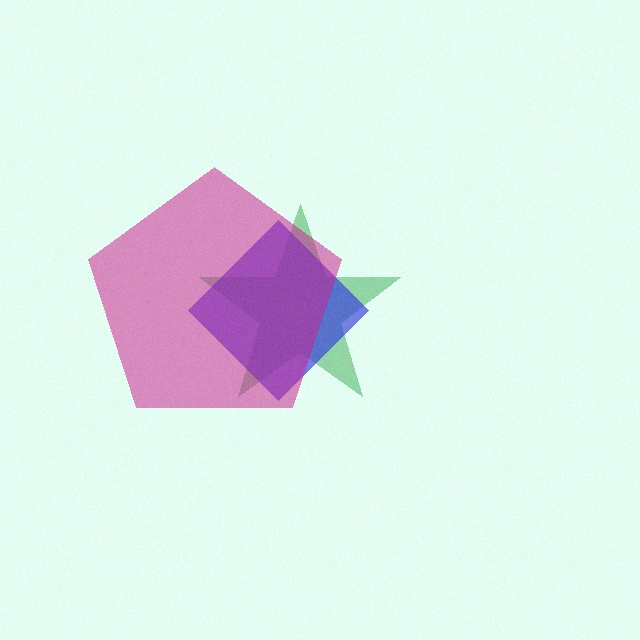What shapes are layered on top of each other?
The layered shapes are: a green star, a blue diamond, a magenta pentagon.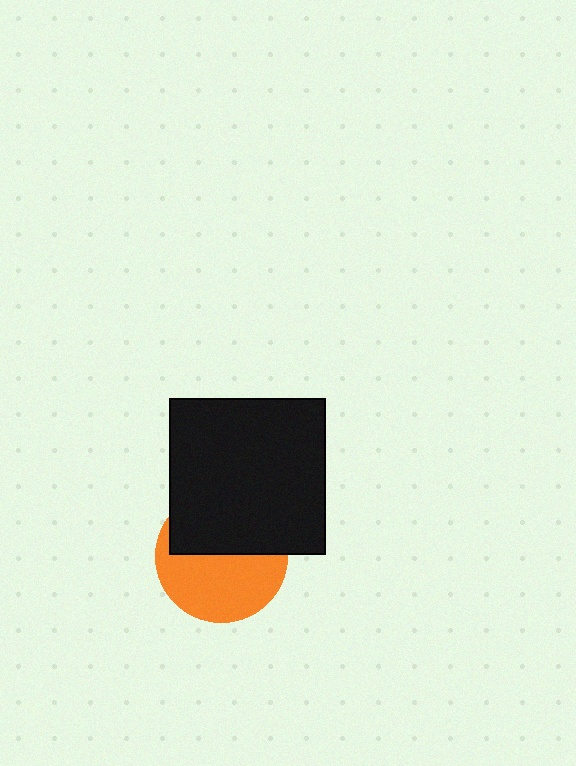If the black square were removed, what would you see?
You would see the complete orange circle.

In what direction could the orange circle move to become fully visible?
The orange circle could move down. That would shift it out from behind the black square entirely.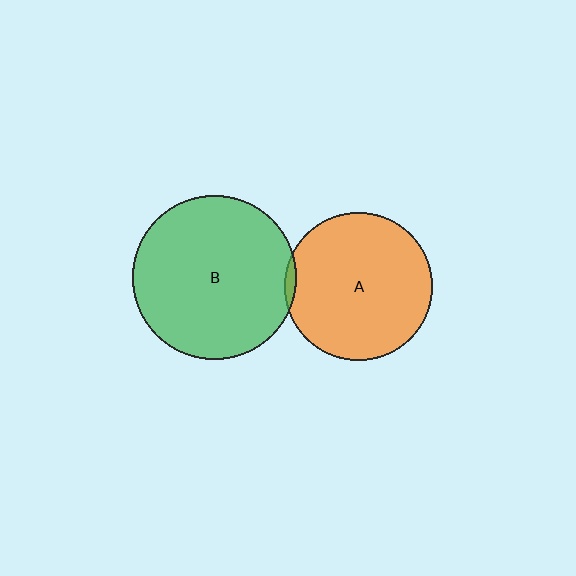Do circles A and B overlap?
Yes.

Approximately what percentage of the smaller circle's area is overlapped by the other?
Approximately 5%.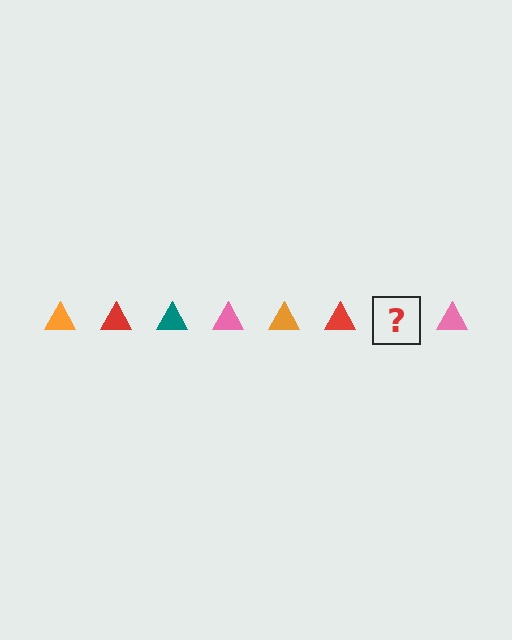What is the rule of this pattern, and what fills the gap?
The rule is that the pattern cycles through orange, red, teal, pink triangles. The gap should be filled with a teal triangle.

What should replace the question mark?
The question mark should be replaced with a teal triangle.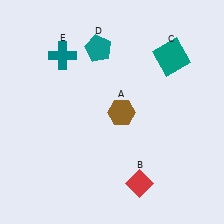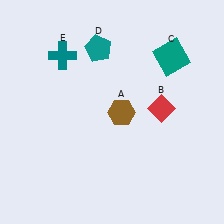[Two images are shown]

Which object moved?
The red diamond (B) moved up.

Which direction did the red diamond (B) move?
The red diamond (B) moved up.